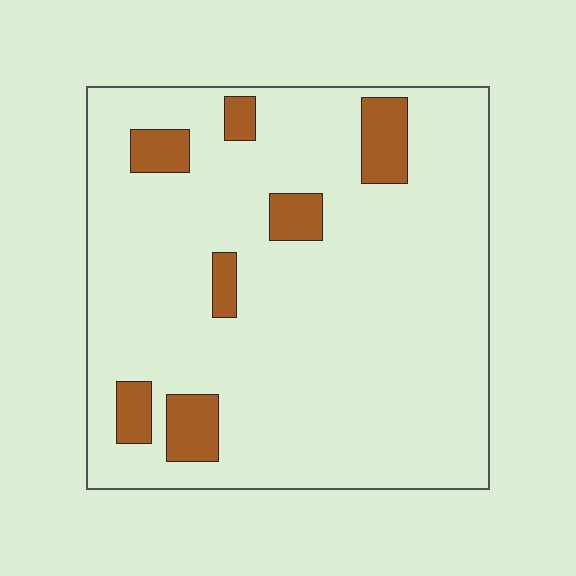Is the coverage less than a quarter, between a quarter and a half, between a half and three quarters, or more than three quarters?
Less than a quarter.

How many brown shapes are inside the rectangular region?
7.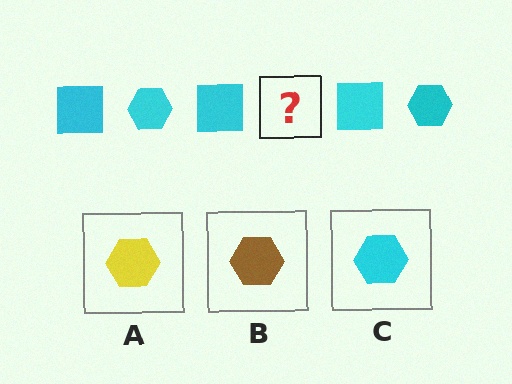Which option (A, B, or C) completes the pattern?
C.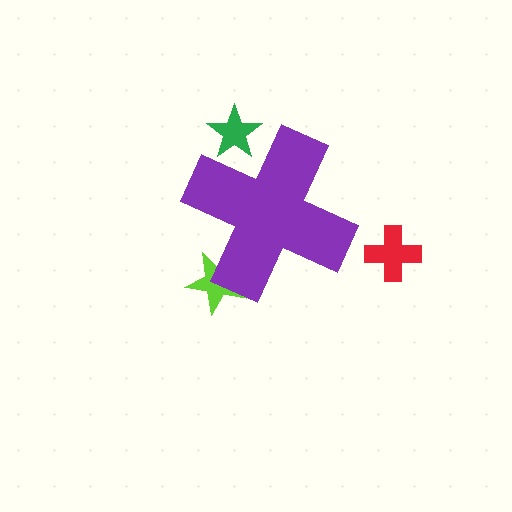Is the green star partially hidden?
Yes, the green star is partially hidden behind the purple cross.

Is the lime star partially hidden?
Yes, the lime star is partially hidden behind the purple cross.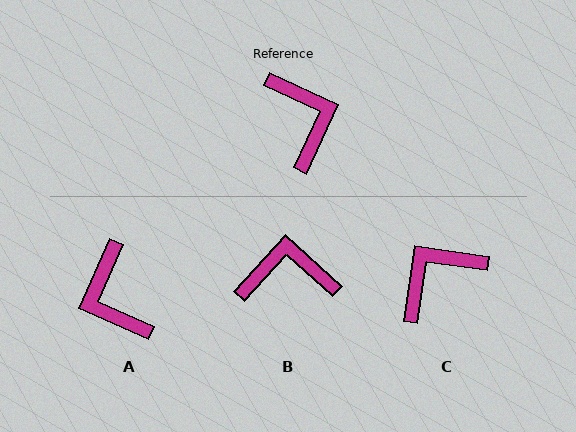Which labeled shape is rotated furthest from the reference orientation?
A, about 179 degrees away.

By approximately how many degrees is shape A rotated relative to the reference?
Approximately 179 degrees clockwise.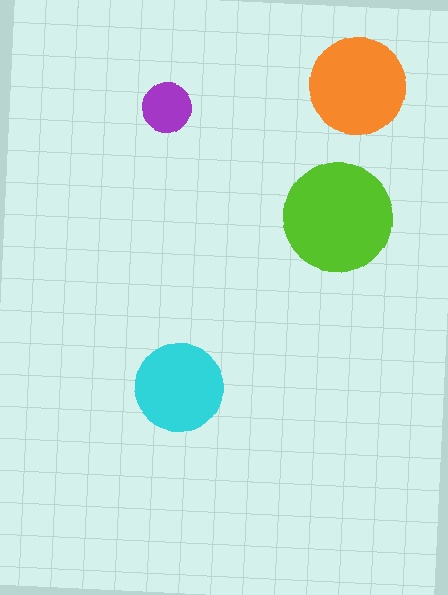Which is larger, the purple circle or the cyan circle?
The cyan one.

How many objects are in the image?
There are 4 objects in the image.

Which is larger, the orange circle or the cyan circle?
The orange one.